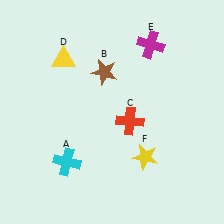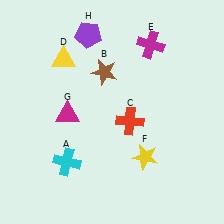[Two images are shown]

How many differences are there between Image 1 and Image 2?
There are 2 differences between the two images.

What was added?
A magenta triangle (G), a purple pentagon (H) were added in Image 2.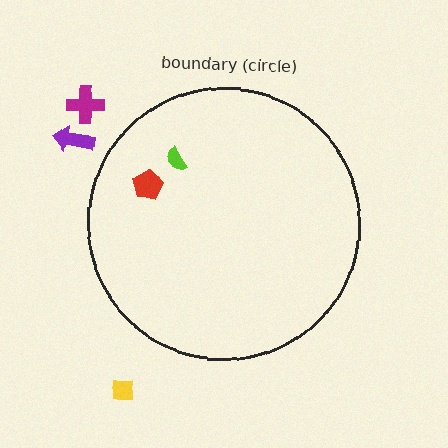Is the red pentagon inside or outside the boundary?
Inside.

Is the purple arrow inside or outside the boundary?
Outside.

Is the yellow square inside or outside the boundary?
Outside.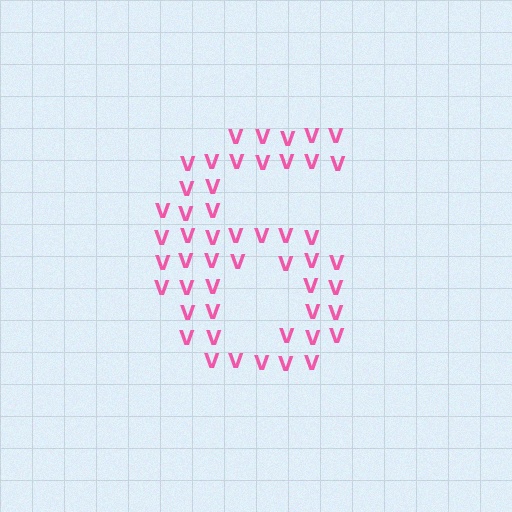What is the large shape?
The large shape is the digit 6.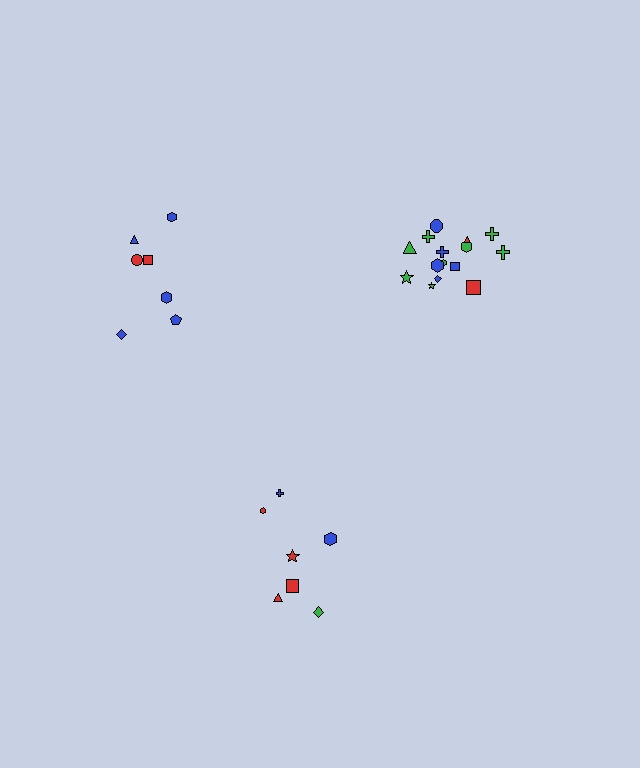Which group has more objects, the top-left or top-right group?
The top-right group.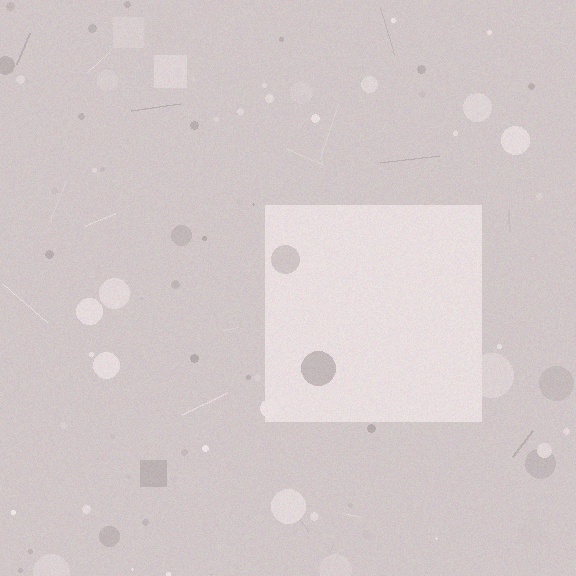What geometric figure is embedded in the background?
A square is embedded in the background.